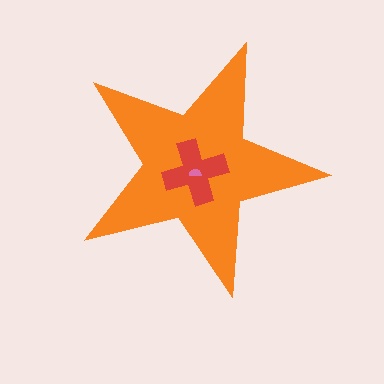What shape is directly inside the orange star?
The red cross.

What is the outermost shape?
The orange star.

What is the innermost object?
The pink semicircle.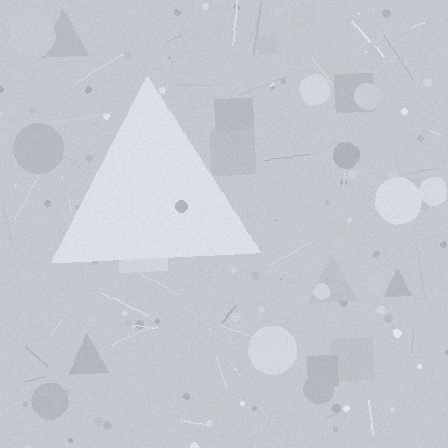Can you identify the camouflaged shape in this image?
The camouflaged shape is a triangle.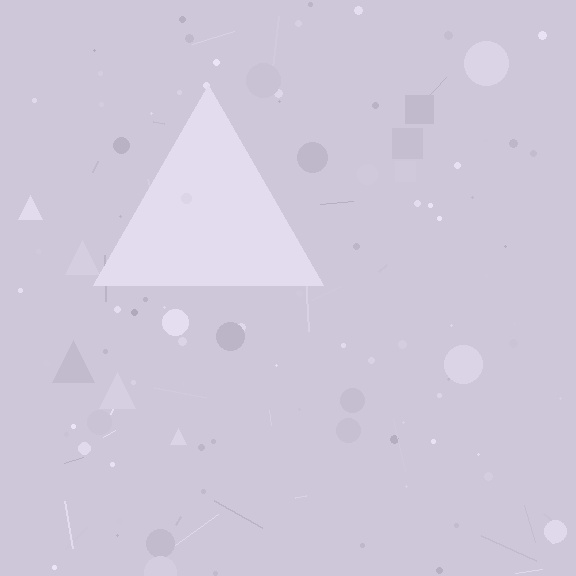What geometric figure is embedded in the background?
A triangle is embedded in the background.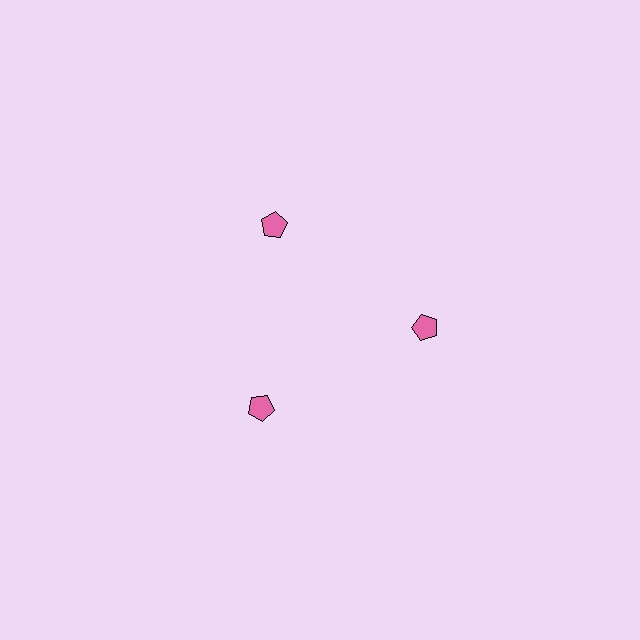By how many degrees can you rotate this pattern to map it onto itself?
The pattern maps onto itself every 120 degrees of rotation.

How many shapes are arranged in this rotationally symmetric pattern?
There are 3 shapes, arranged in 3 groups of 1.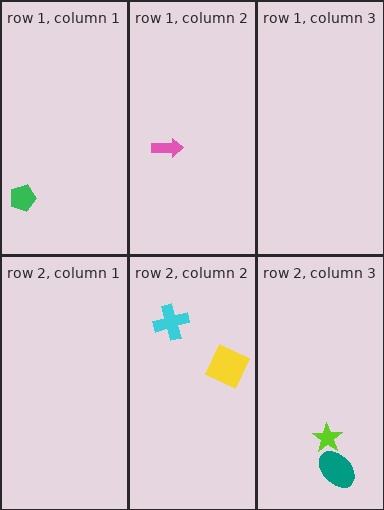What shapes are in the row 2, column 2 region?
The yellow square, the cyan cross.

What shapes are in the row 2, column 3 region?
The teal ellipse, the lime star.